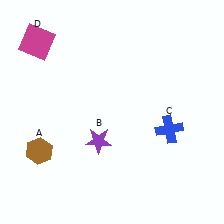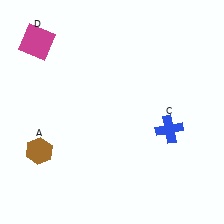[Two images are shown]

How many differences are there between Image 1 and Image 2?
There is 1 difference between the two images.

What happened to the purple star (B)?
The purple star (B) was removed in Image 2. It was in the bottom-left area of Image 1.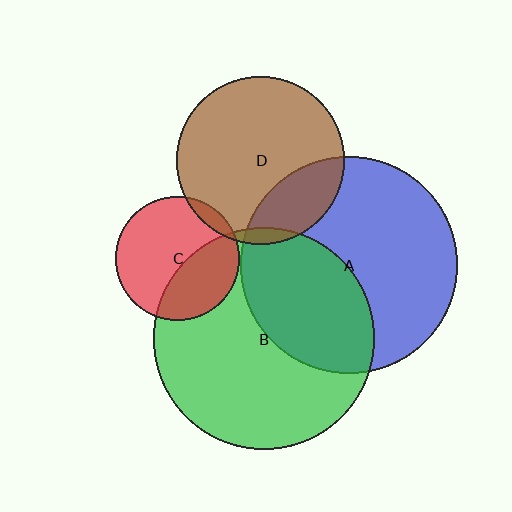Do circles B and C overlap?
Yes.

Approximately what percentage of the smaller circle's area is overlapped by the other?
Approximately 35%.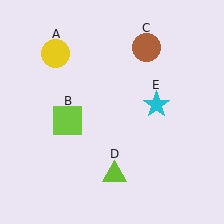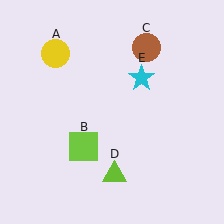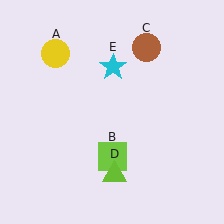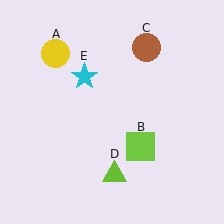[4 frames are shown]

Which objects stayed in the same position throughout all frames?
Yellow circle (object A) and brown circle (object C) and lime triangle (object D) remained stationary.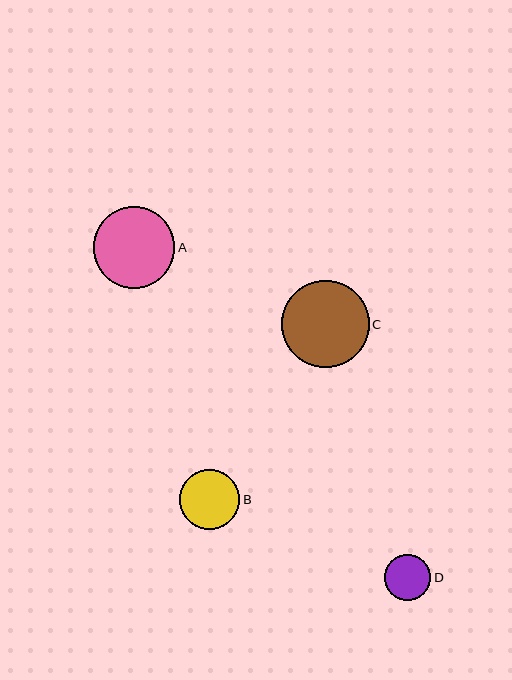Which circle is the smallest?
Circle D is the smallest with a size of approximately 46 pixels.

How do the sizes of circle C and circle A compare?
Circle C and circle A are approximately the same size.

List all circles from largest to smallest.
From largest to smallest: C, A, B, D.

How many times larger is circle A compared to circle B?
Circle A is approximately 1.4 times the size of circle B.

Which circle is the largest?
Circle C is the largest with a size of approximately 88 pixels.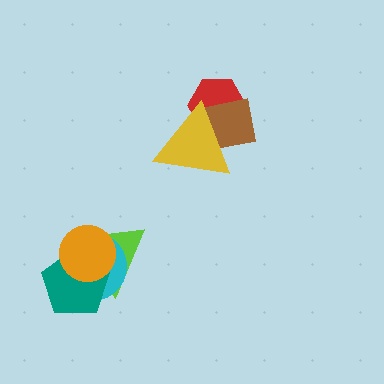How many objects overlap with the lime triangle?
3 objects overlap with the lime triangle.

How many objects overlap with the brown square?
2 objects overlap with the brown square.